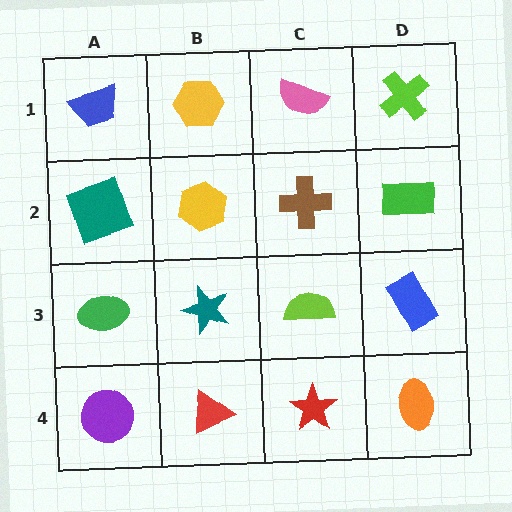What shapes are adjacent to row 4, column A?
A green ellipse (row 3, column A), a red triangle (row 4, column B).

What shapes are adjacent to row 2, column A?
A blue trapezoid (row 1, column A), a green ellipse (row 3, column A), a yellow hexagon (row 2, column B).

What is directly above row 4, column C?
A lime semicircle.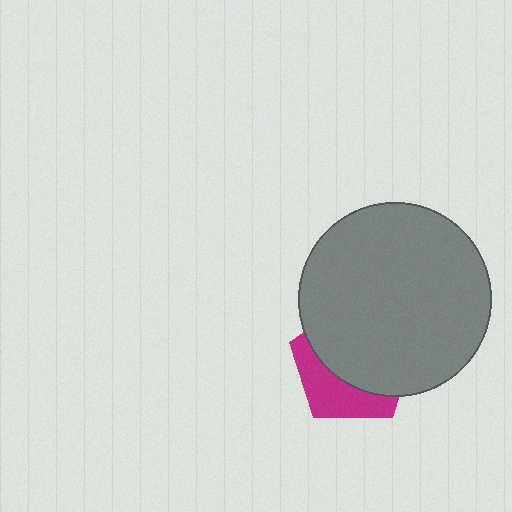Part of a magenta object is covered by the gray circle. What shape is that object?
It is a pentagon.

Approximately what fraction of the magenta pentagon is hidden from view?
Roughly 65% of the magenta pentagon is hidden behind the gray circle.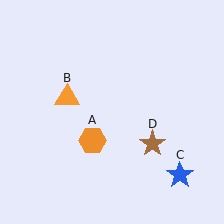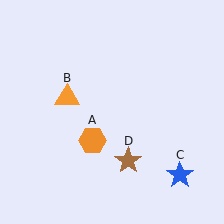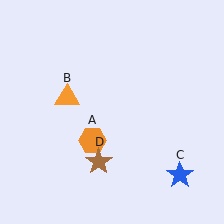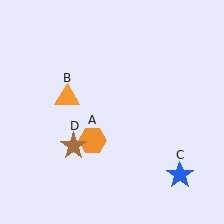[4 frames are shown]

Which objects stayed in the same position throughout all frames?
Orange hexagon (object A) and orange triangle (object B) and blue star (object C) remained stationary.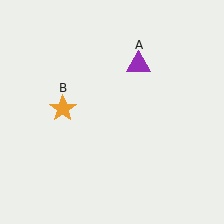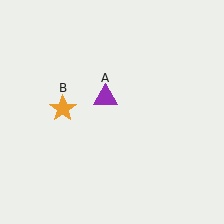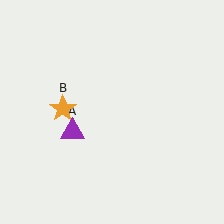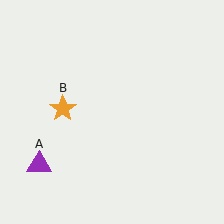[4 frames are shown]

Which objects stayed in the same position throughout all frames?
Orange star (object B) remained stationary.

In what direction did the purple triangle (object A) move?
The purple triangle (object A) moved down and to the left.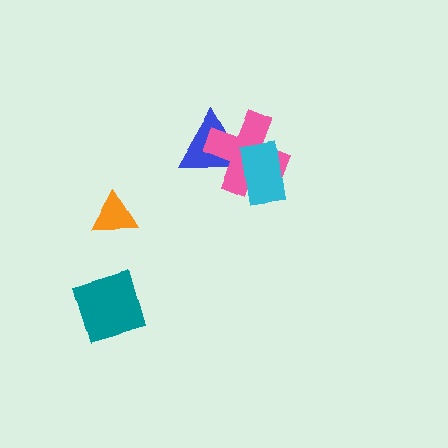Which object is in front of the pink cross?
The cyan rectangle is in front of the pink cross.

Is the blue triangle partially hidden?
Yes, it is partially covered by another shape.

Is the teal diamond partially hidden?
No, no other shape covers it.